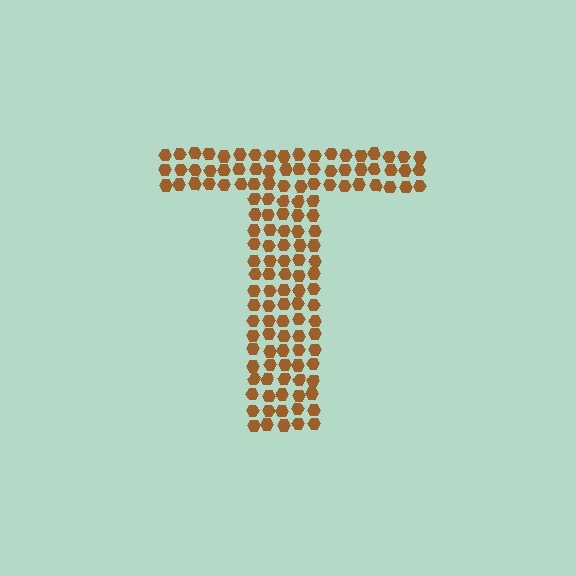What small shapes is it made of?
It is made of small hexagons.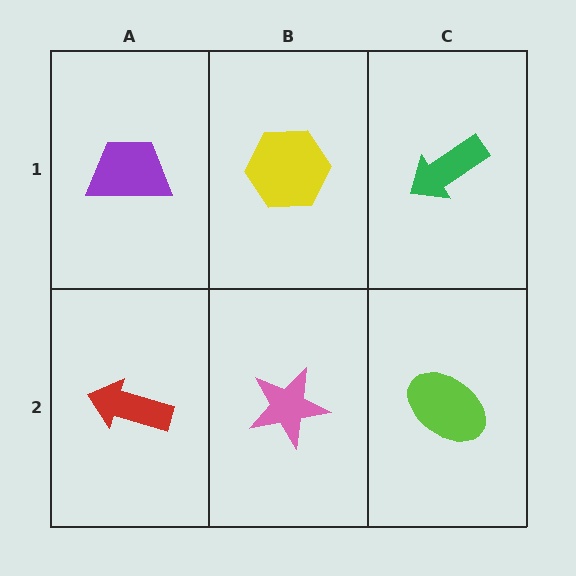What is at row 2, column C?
A lime ellipse.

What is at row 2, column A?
A red arrow.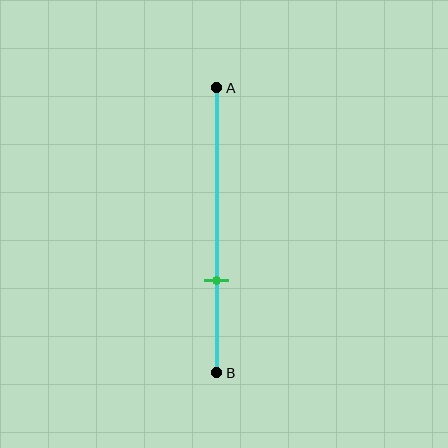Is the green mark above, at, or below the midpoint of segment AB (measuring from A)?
The green mark is below the midpoint of segment AB.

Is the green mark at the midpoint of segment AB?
No, the mark is at about 70% from A, not at the 50% midpoint.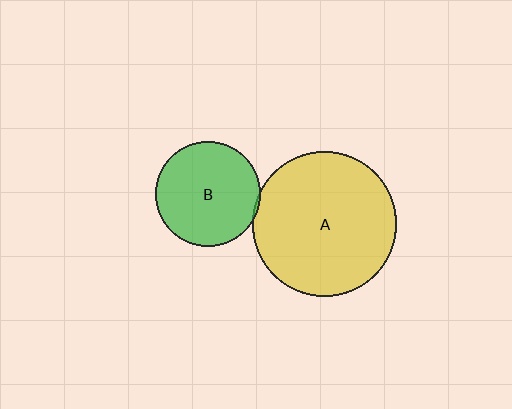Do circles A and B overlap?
Yes.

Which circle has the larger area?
Circle A (yellow).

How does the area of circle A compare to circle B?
Approximately 1.9 times.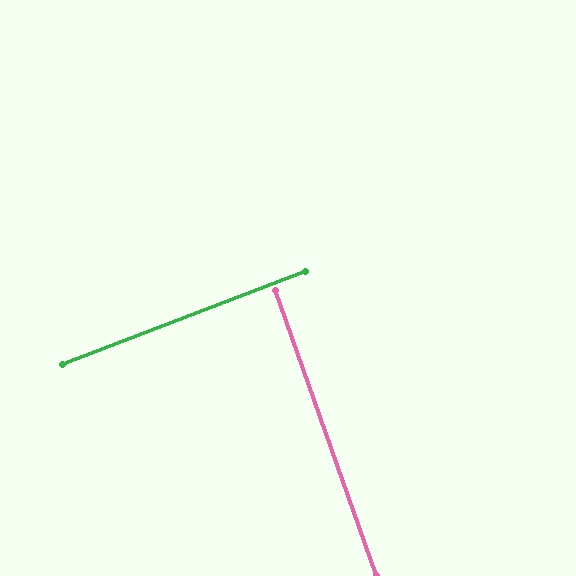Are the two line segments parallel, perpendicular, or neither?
Perpendicular — they meet at approximately 89°.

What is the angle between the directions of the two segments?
Approximately 89 degrees.